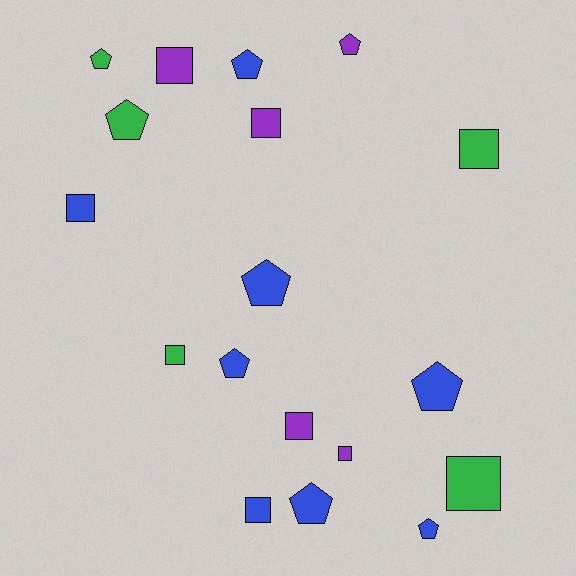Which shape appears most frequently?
Square, with 9 objects.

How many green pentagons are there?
There are 2 green pentagons.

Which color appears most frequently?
Blue, with 8 objects.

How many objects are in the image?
There are 18 objects.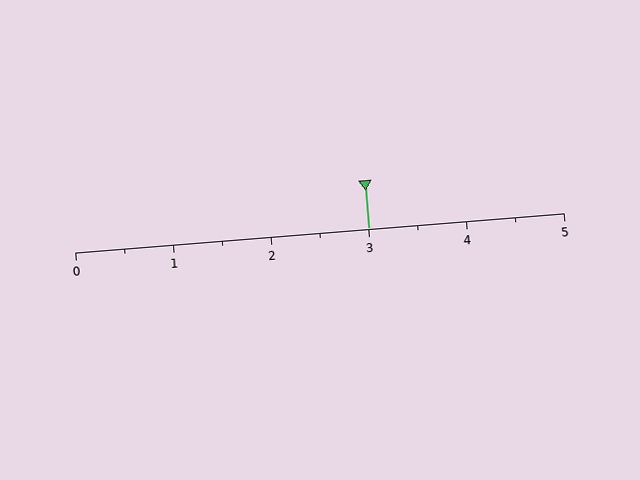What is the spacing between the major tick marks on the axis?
The major ticks are spaced 1 apart.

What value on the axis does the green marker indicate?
The marker indicates approximately 3.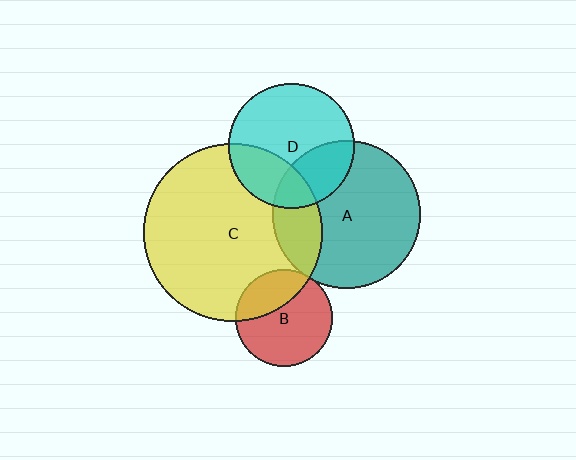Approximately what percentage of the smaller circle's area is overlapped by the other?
Approximately 30%.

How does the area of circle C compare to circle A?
Approximately 1.4 times.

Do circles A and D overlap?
Yes.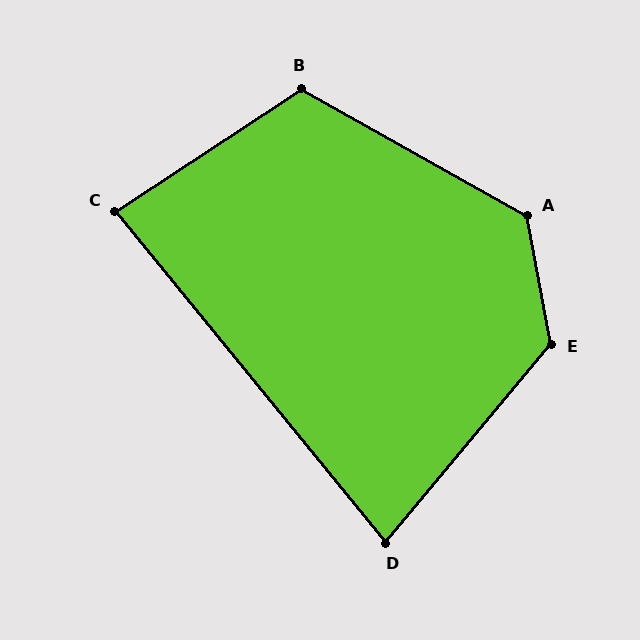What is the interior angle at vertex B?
Approximately 117 degrees (obtuse).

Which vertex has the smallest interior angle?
D, at approximately 79 degrees.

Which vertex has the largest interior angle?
E, at approximately 130 degrees.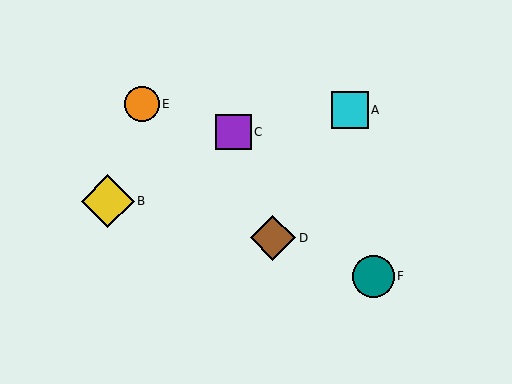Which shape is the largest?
The yellow diamond (labeled B) is the largest.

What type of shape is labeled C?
Shape C is a purple square.